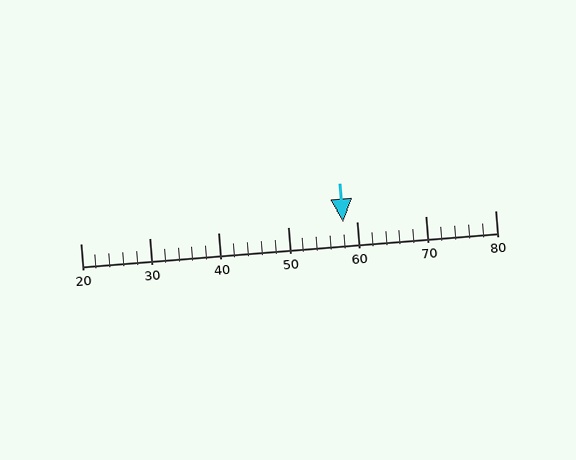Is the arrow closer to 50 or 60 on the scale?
The arrow is closer to 60.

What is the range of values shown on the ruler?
The ruler shows values from 20 to 80.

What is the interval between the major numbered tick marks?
The major tick marks are spaced 10 units apart.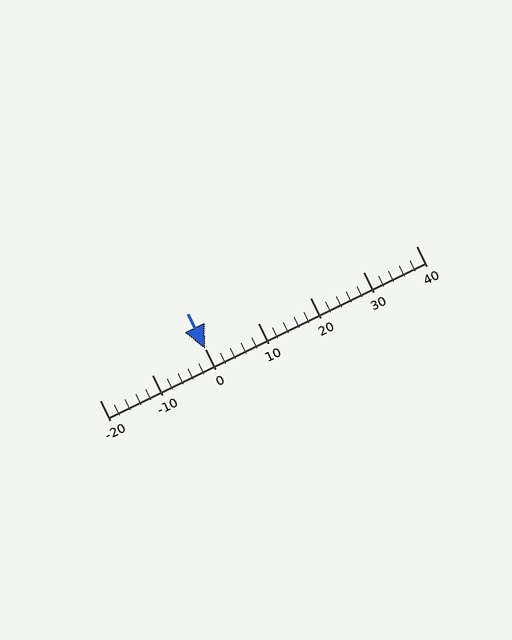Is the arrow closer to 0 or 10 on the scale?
The arrow is closer to 0.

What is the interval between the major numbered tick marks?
The major tick marks are spaced 10 units apart.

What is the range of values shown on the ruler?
The ruler shows values from -20 to 40.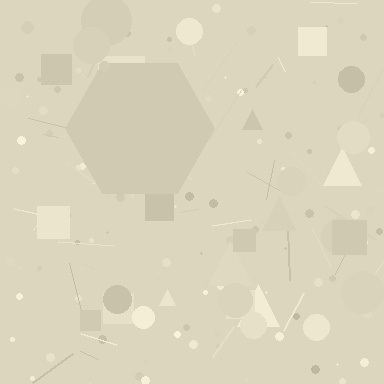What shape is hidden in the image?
A hexagon is hidden in the image.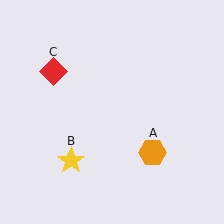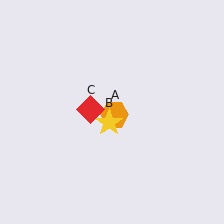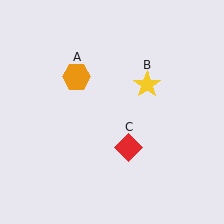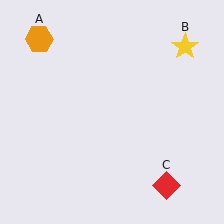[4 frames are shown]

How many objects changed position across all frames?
3 objects changed position: orange hexagon (object A), yellow star (object B), red diamond (object C).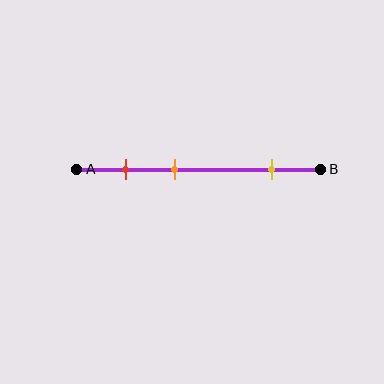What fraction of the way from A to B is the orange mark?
The orange mark is approximately 40% (0.4) of the way from A to B.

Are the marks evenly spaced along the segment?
No, the marks are not evenly spaced.